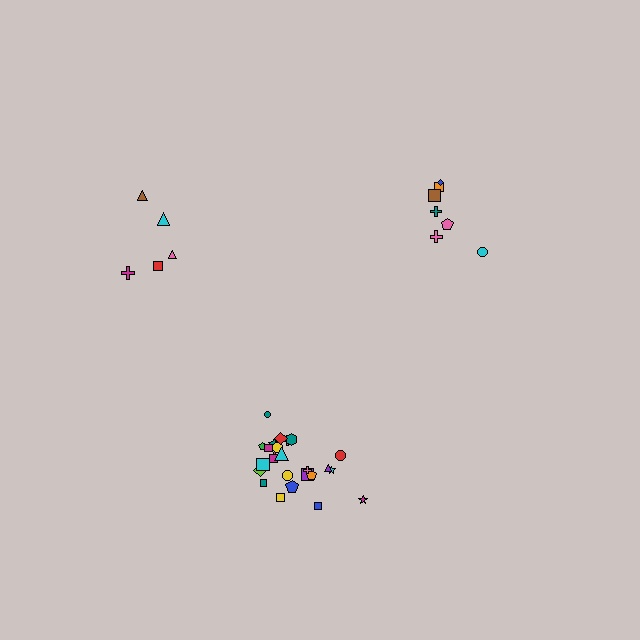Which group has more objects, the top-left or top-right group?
The top-right group.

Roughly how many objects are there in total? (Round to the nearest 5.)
Roughly 35 objects in total.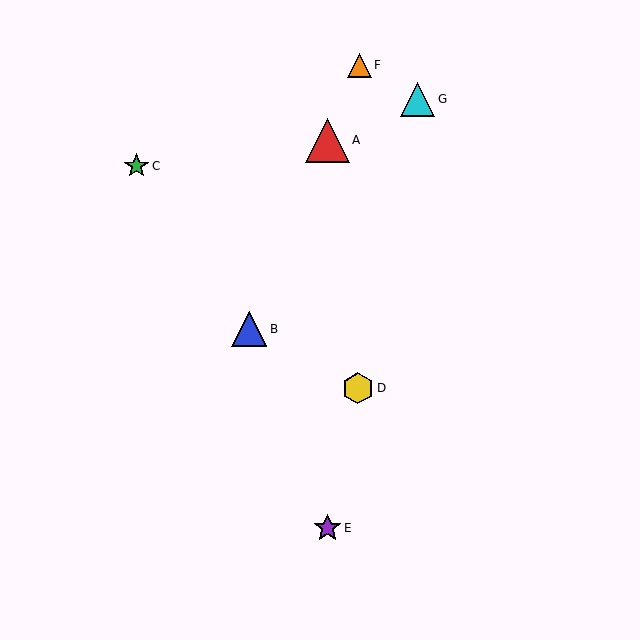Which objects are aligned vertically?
Objects A, E are aligned vertically.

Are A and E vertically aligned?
Yes, both are at x≈327.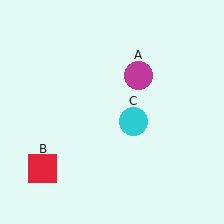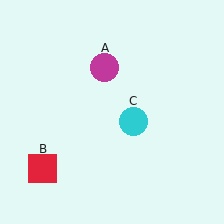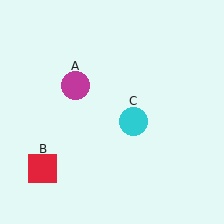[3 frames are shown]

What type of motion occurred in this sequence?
The magenta circle (object A) rotated counterclockwise around the center of the scene.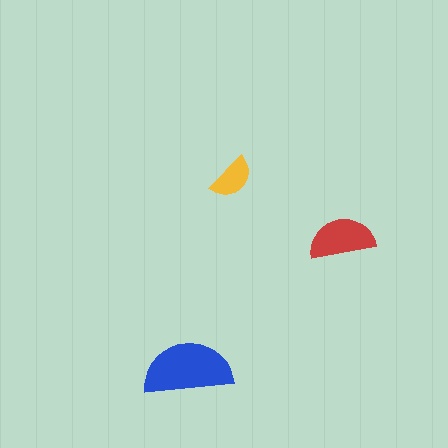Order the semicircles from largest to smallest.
the blue one, the red one, the yellow one.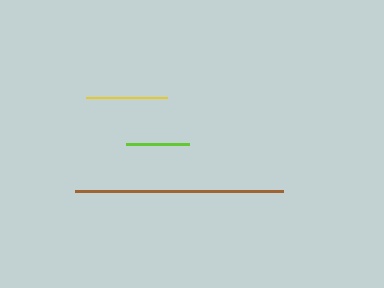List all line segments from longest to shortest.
From longest to shortest: brown, yellow, lime.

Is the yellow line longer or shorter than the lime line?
The yellow line is longer than the lime line.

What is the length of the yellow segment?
The yellow segment is approximately 82 pixels long.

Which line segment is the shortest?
The lime line is the shortest at approximately 63 pixels.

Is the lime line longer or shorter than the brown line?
The brown line is longer than the lime line.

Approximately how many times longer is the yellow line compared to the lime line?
The yellow line is approximately 1.3 times the length of the lime line.